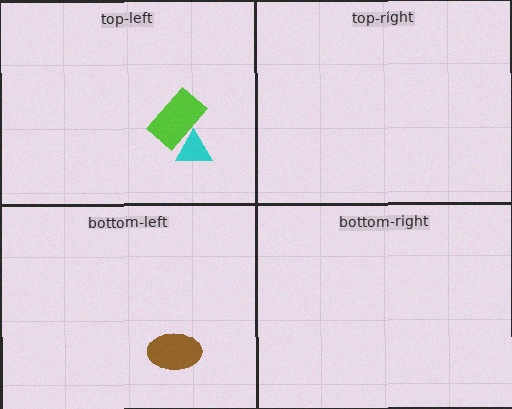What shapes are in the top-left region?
The lime rectangle, the cyan triangle.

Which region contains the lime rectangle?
The top-left region.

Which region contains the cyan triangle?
The top-left region.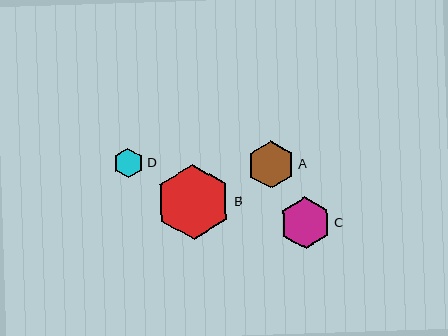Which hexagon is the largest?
Hexagon B is the largest with a size of approximately 75 pixels.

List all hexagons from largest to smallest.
From largest to smallest: B, C, A, D.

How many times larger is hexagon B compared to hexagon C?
Hexagon B is approximately 1.5 times the size of hexagon C.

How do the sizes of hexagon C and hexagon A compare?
Hexagon C and hexagon A are approximately the same size.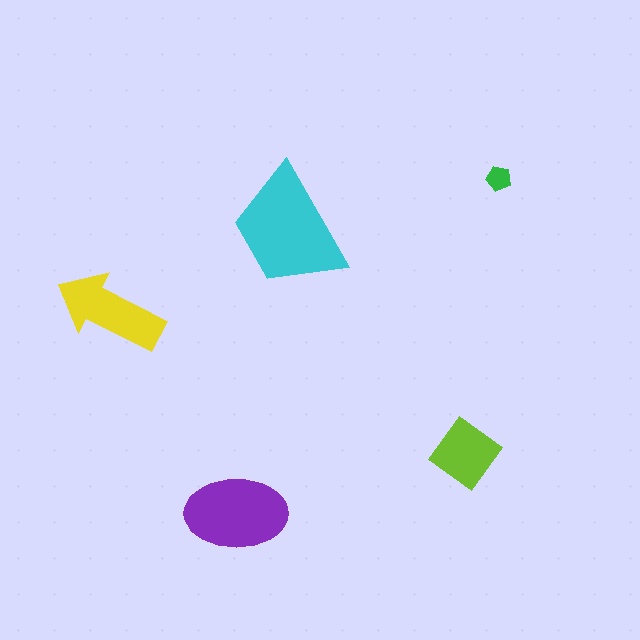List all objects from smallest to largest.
The green pentagon, the lime diamond, the yellow arrow, the purple ellipse, the cyan trapezoid.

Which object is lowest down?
The purple ellipse is bottommost.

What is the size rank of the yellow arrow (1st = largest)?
3rd.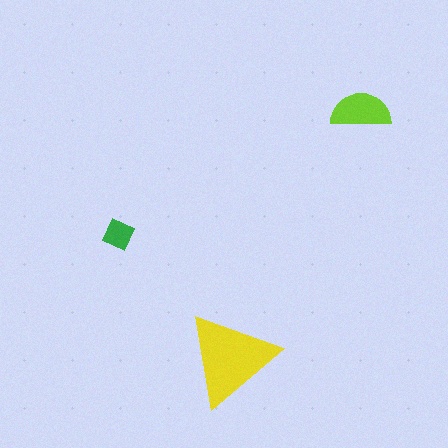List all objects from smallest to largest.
The green diamond, the lime semicircle, the yellow triangle.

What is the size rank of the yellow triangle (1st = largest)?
1st.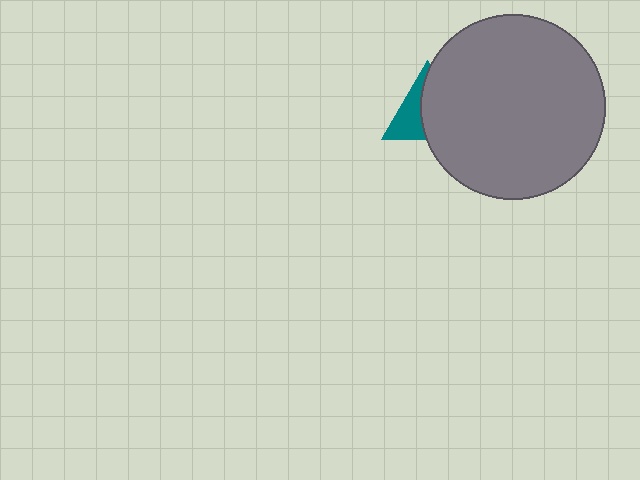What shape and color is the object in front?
The object in front is a gray circle.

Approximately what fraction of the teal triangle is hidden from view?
Roughly 59% of the teal triangle is hidden behind the gray circle.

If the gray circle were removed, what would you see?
You would see the complete teal triangle.